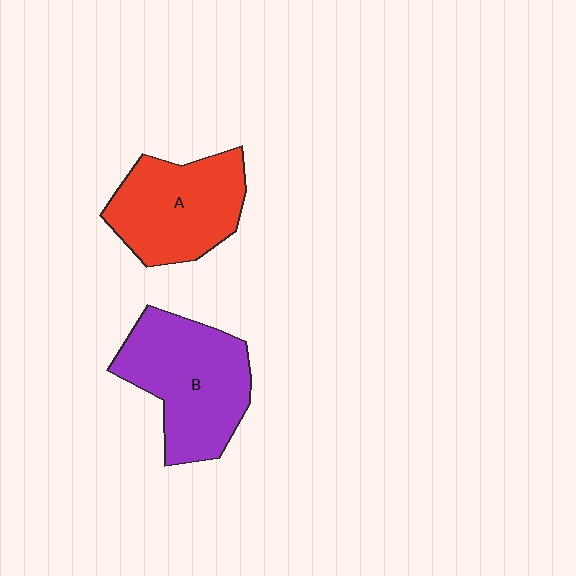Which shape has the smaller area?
Shape A (red).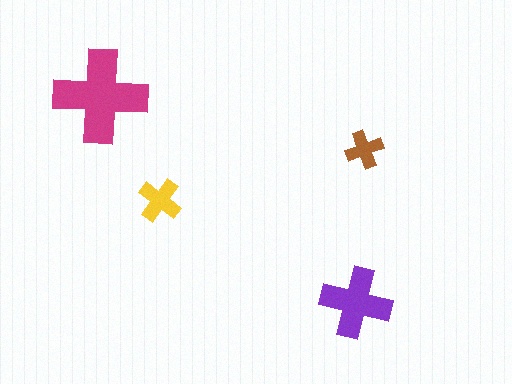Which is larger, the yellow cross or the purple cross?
The purple one.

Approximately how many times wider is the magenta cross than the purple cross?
About 1.5 times wider.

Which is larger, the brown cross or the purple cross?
The purple one.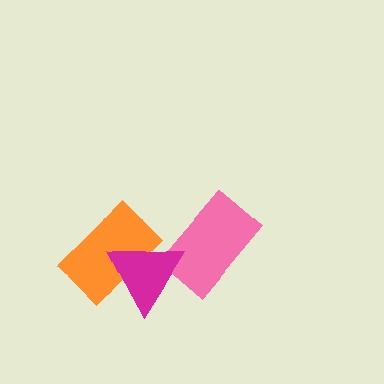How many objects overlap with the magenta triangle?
2 objects overlap with the magenta triangle.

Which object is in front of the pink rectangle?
The magenta triangle is in front of the pink rectangle.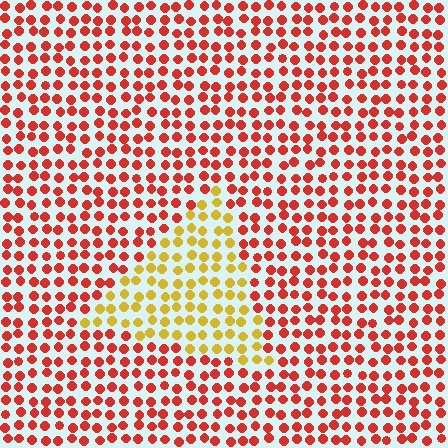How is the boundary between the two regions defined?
The boundary is defined purely by a slight shift in hue (about 50 degrees). Spacing, size, and orientation are identical on both sides.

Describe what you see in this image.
The image is filled with small red elements in a uniform arrangement. A triangle-shaped region is visible where the elements are tinted to a slightly different hue, forming a subtle color boundary.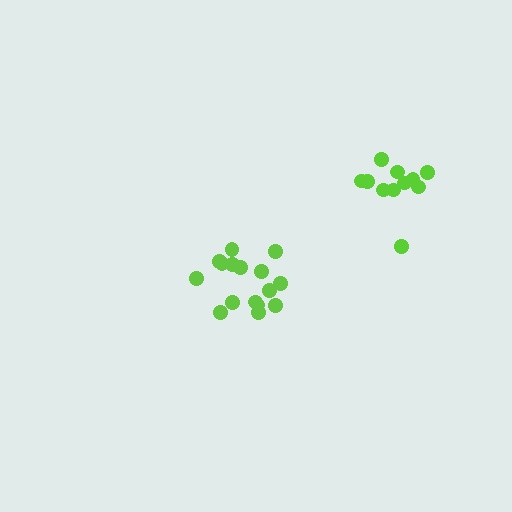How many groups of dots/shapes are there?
There are 2 groups.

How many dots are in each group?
Group 1: 16 dots, Group 2: 11 dots (27 total).